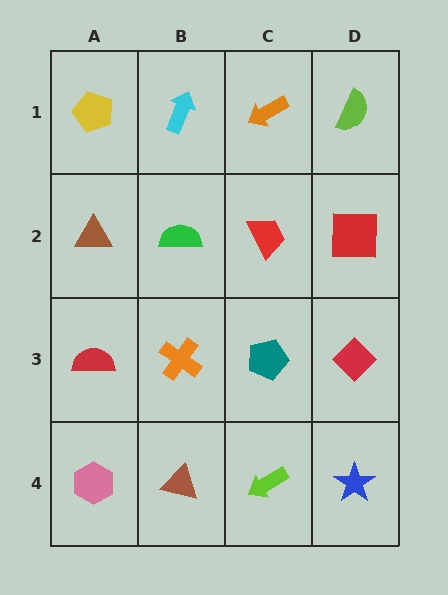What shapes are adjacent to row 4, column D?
A red diamond (row 3, column D), a lime arrow (row 4, column C).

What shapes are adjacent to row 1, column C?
A red trapezoid (row 2, column C), a cyan arrow (row 1, column B), a lime semicircle (row 1, column D).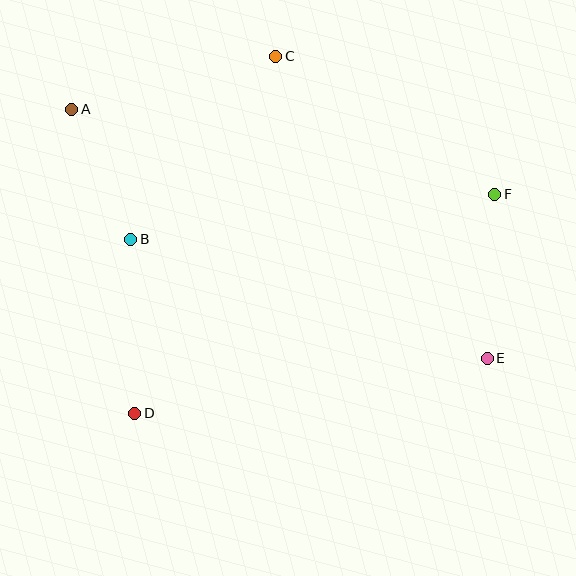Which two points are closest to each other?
Points A and B are closest to each other.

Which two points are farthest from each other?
Points A and E are farthest from each other.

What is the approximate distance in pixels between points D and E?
The distance between D and E is approximately 357 pixels.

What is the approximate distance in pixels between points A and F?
The distance between A and F is approximately 431 pixels.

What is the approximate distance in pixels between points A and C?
The distance between A and C is approximately 211 pixels.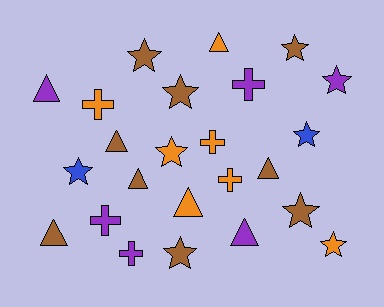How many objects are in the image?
There are 24 objects.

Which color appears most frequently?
Brown, with 9 objects.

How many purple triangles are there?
There are 2 purple triangles.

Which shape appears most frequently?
Star, with 10 objects.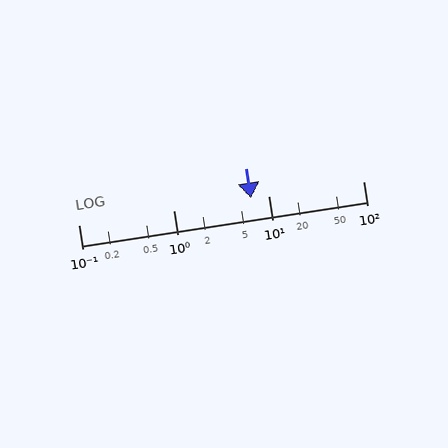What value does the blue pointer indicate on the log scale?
The pointer indicates approximately 6.6.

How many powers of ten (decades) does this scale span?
The scale spans 3 decades, from 0.1 to 100.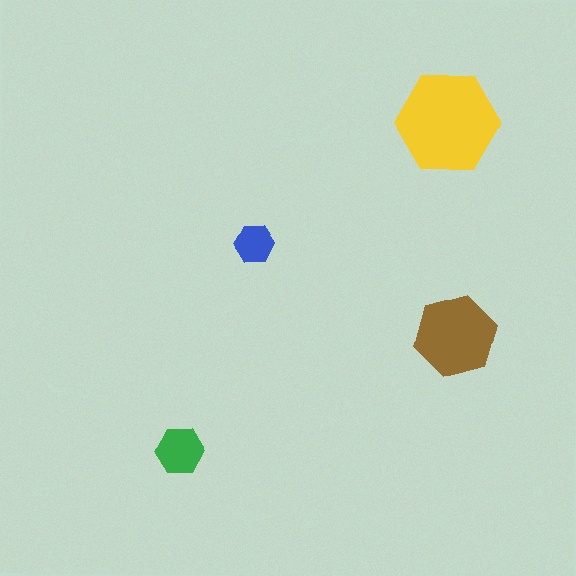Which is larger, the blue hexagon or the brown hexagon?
The brown one.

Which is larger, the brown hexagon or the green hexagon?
The brown one.